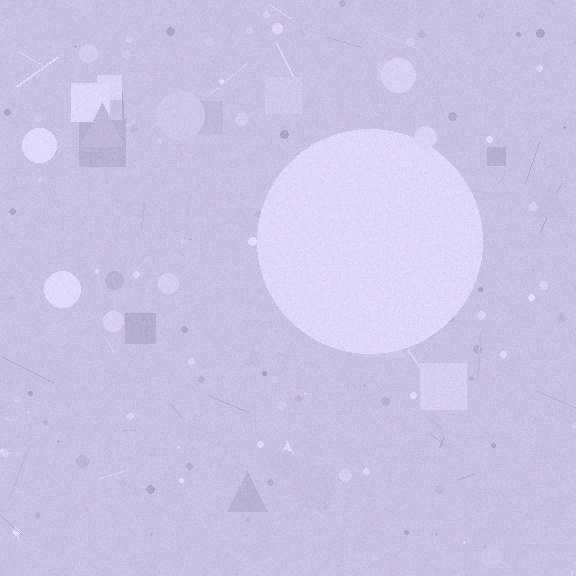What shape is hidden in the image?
A circle is hidden in the image.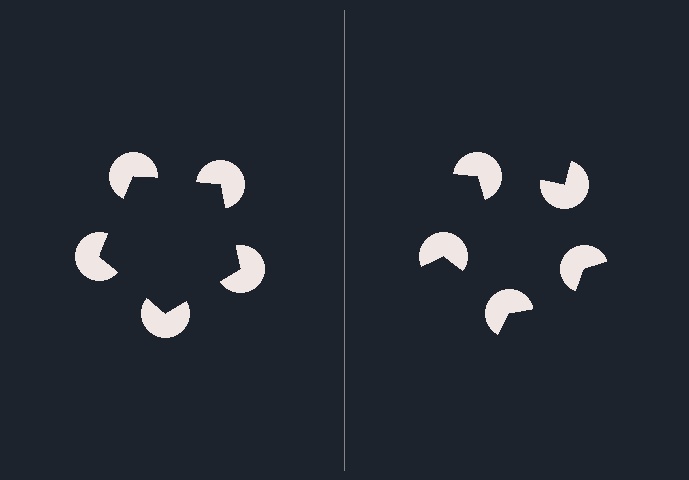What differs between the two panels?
The pac-man discs are positioned identically on both sides; only the wedge orientations differ. On the left they align to a pentagon; on the right they are misaligned.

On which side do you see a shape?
An illusory pentagon appears on the left side. On the right side the wedge cuts are rotated, so no coherent shape forms.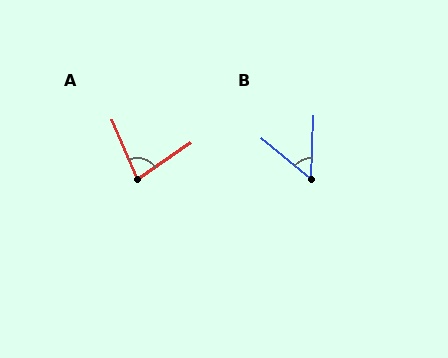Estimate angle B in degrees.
Approximately 53 degrees.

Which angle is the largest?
A, at approximately 79 degrees.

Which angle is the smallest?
B, at approximately 53 degrees.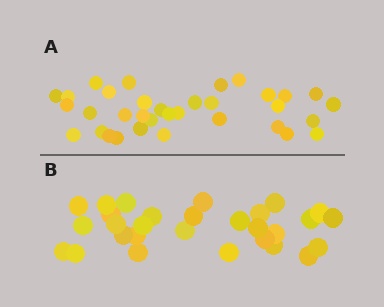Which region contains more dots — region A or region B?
Region A (the top region) has more dots.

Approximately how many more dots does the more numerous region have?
Region A has about 5 more dots than region B.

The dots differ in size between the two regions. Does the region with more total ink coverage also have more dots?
No. Region B has more total ink coverage because its dots are larger, but region A actually contains more individual dots. Total area can be misleading — the number of items is what matters here.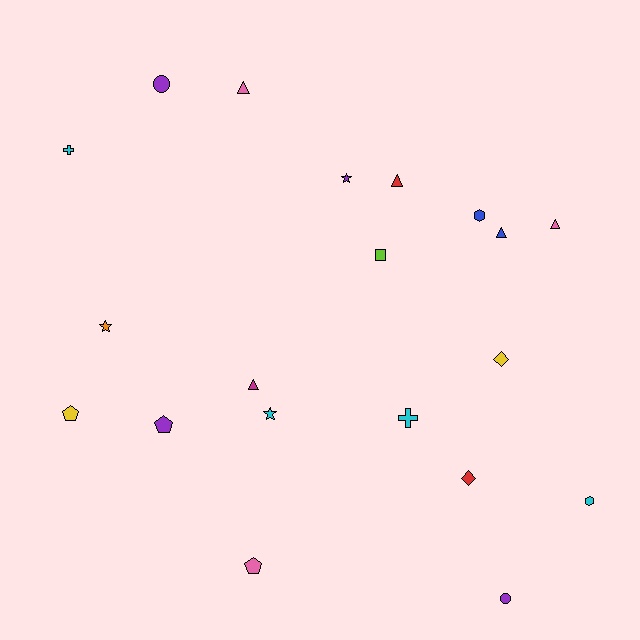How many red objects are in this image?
There are 2 red objects.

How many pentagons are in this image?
There are 3 pentagons.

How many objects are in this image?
There are 20 objects.